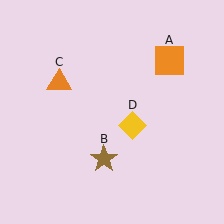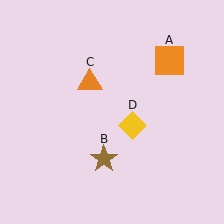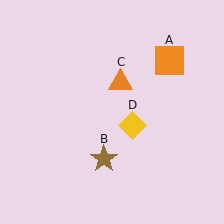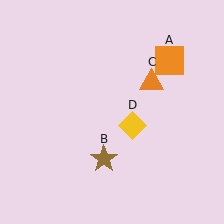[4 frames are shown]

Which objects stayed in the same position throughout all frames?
Orange square (object A) and brown star (object B) and yellow diamond (object D) remained stationary.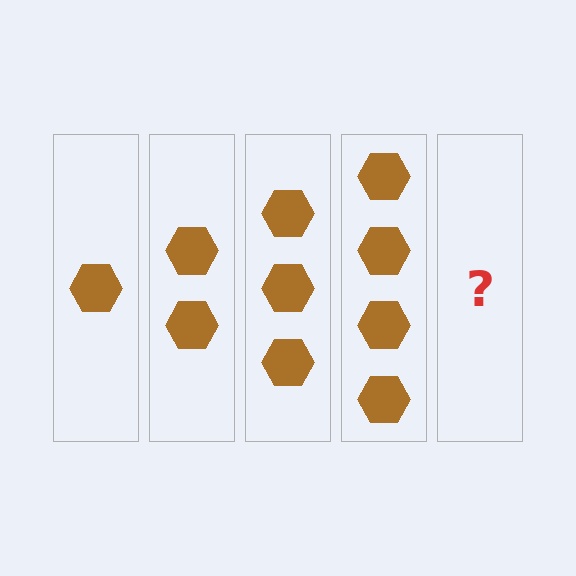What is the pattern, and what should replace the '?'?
The pattern is that each step adds one more hexagon. The '?' should be 5 hexagons.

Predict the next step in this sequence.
The next step is 5 hexagons.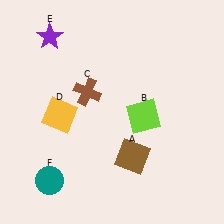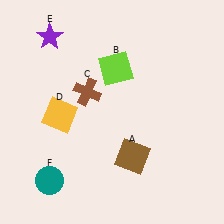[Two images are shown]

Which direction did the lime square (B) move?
The lime square (B) moved up.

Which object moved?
The lime square (B) moved up.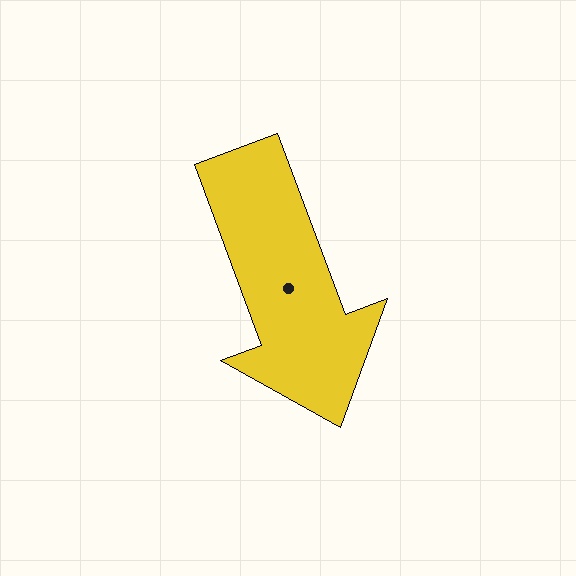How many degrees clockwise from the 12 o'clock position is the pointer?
Approximately 159 degrees.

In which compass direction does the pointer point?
South.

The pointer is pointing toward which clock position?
Roughly 5 o'clock.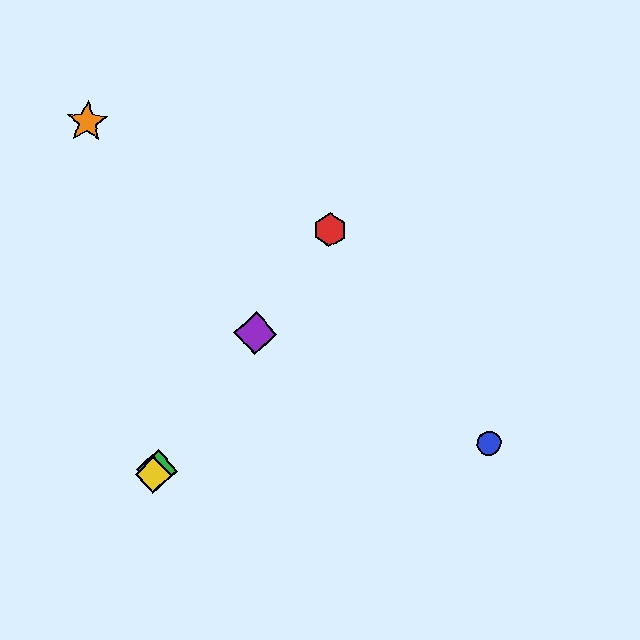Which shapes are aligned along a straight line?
The red hexagon, the green diamond, the yellow diamond, the purple diamond are aligned along a straight line.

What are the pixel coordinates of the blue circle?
The blue circle is at (489, 443).